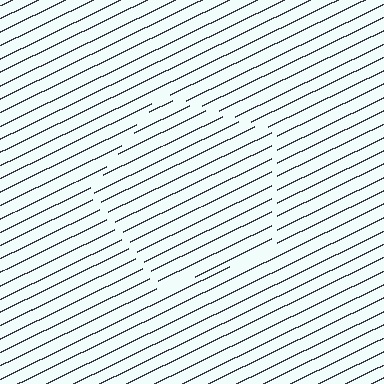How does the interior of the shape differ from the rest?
The interior of the shape contains the same grating, shifted by half a period — the contour is defined by the phase discontinuity where line-ends from the inner and outer gratings abut.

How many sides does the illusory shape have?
5 sides — the line-ends trace a pentagon.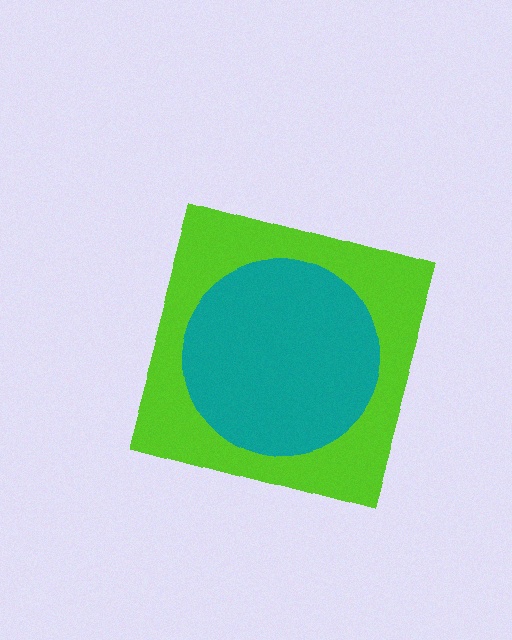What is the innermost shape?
The teal circle.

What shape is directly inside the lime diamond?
The teal circle.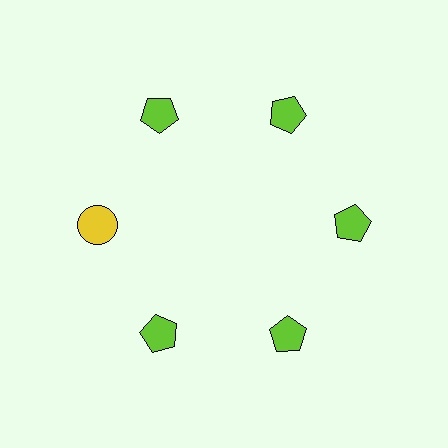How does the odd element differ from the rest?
It differs in both color (yellow instead of lime) and shape (circle instead of pentagon).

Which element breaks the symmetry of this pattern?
The yellow circle at roughly the 9 o'clock position breaks the symmetry. All other shapes are lime pentagons.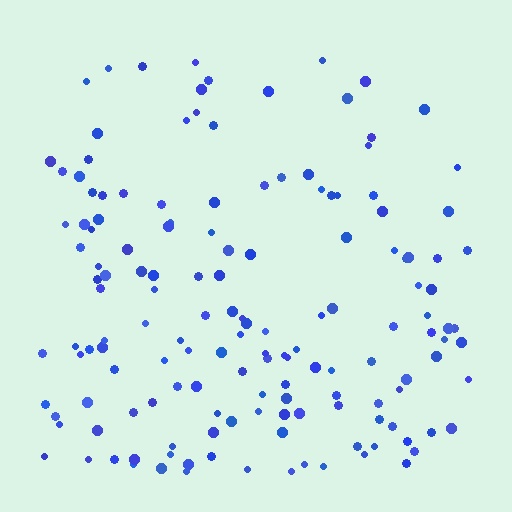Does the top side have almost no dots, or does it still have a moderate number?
Still a moderate number, just noticeably fewer than the bottom.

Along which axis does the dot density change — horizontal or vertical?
Vertical.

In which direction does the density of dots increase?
From top to bottom, with the bottom side densest.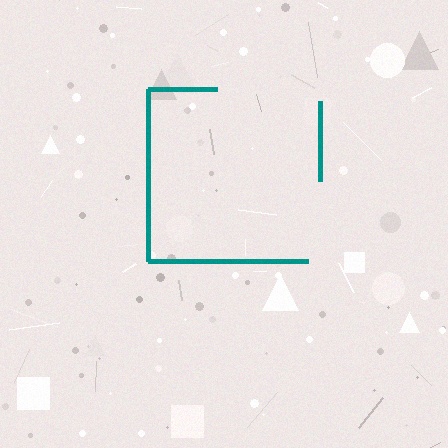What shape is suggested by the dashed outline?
The dashed outline suggests a square.